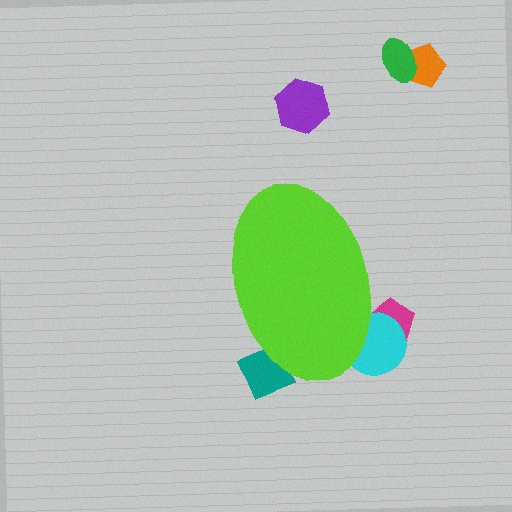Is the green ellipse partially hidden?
No, the green ellipse is fully visible.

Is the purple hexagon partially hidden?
No, the purple hexagon is fully visible.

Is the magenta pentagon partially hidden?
Yes, the magenta pentagon is partially hidden behind the lime ellipse.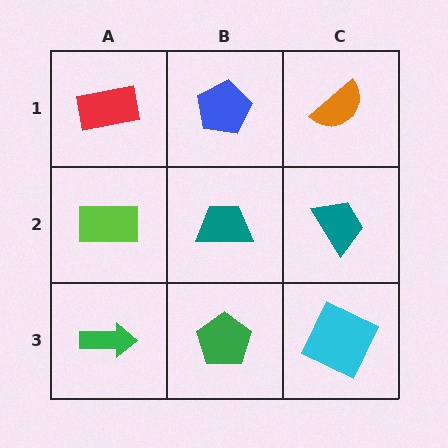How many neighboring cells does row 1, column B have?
3.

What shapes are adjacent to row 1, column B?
A teal trapezoid (row 2, column B), a red rectangle (row 1, column A), an orange semicircle (row 1, column C).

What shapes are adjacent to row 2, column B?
A blue pentagon (row 1, column B), a green pentagon (row 3, column B), a lime rectangle (row 2, column A), a teal trapezoid (row 2, column C).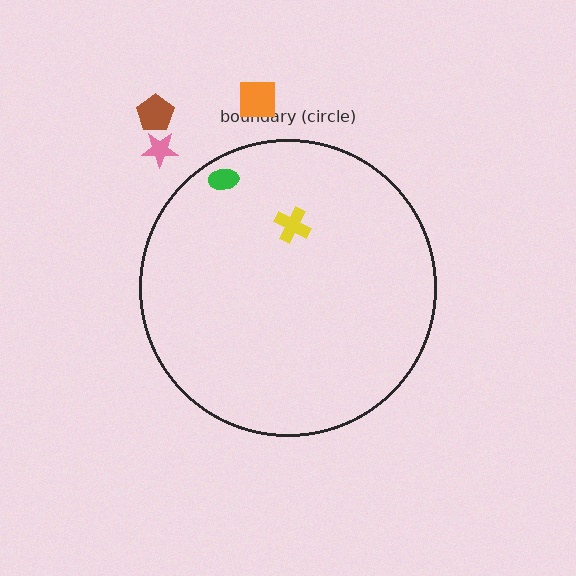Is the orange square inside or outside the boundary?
Outside.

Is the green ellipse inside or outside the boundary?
Inside.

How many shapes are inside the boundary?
2 inside, 3 outside.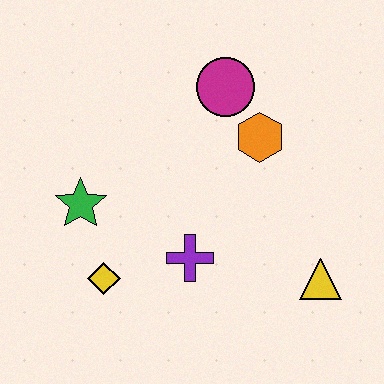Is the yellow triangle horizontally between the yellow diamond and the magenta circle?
No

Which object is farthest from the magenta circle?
The yellow diamond is farthest from the magenta circle.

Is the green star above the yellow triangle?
Yes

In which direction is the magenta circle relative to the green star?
The magenta circle is to the right of the green star.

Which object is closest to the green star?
The yellow diamond is closest to the green star.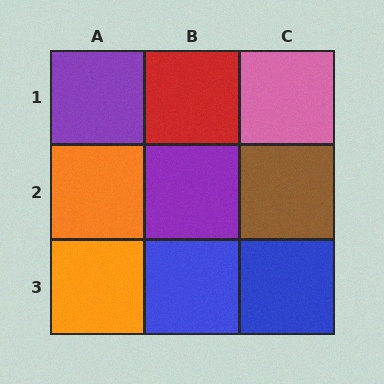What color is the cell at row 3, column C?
Blue.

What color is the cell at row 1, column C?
Pink.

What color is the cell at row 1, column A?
Purple.